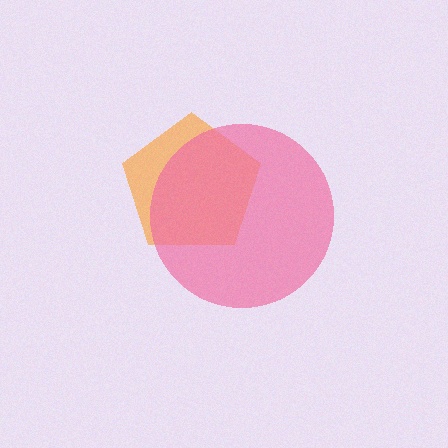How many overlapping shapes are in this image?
There are 2 overlapping shapes in the image.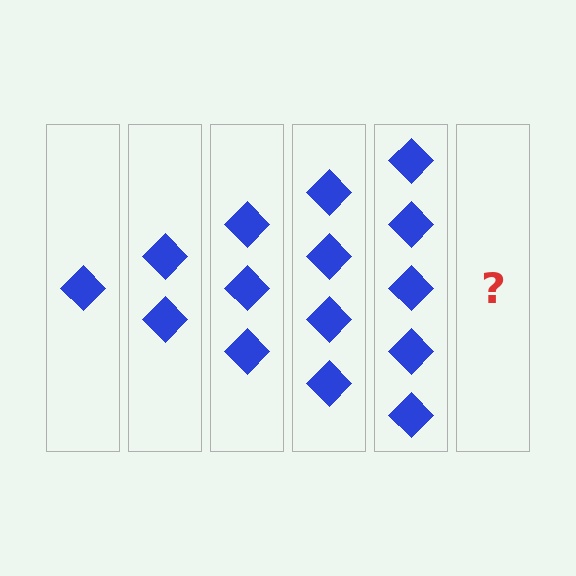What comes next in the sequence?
The next element should be 6 diamonds.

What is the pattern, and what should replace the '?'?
The pattern is that each step adds one more diamond. The '?' should be 6 diamonds.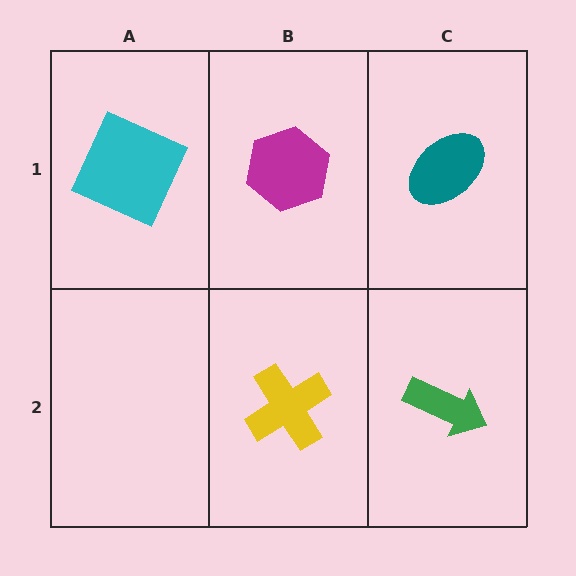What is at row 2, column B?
A yellow cross.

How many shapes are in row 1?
3 shapes.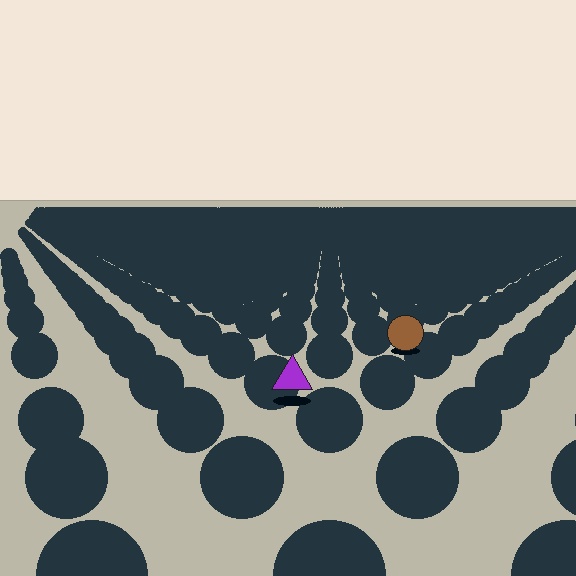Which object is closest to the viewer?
The purple triangle is closest. The texture marks near it are larger and more spread out.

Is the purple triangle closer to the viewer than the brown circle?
Yes. The purple triangle is closer — you can tell from the texture gradient: the ground texture is coarser near it.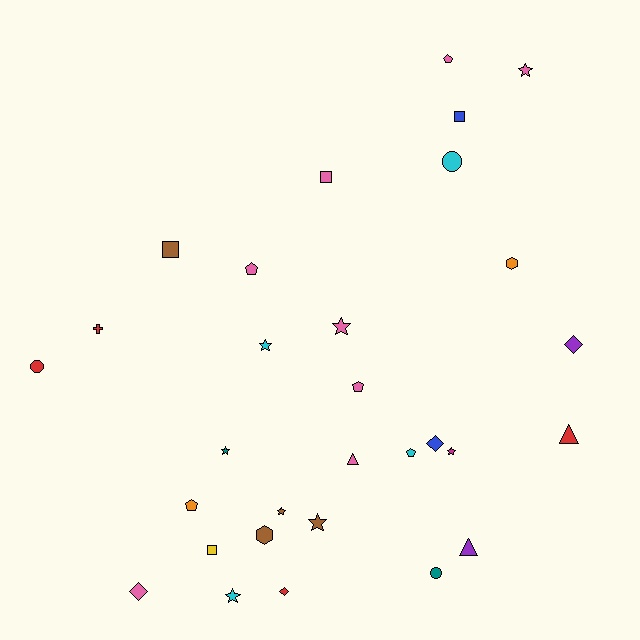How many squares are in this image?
There are 4 squares.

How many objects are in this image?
There are 30 objects.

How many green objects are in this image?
There are no green objects.